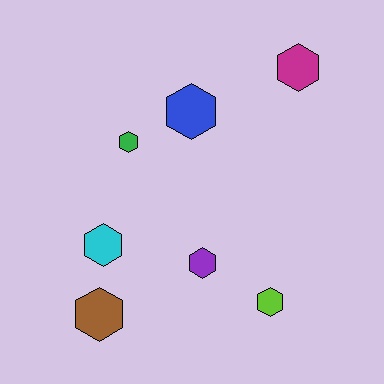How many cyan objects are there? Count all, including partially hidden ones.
There is 1 cyan object.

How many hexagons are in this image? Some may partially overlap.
There are 7 hexagons.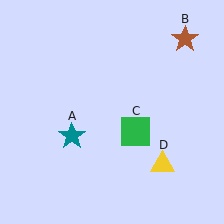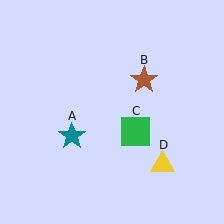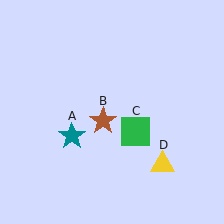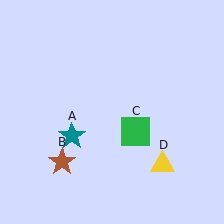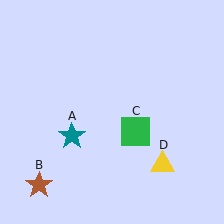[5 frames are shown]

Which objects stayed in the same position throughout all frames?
Teal star (object A) and green square (object C) and yellow triangle (object D) remained stationary.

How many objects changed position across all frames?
1 object changed position: brown star (object B).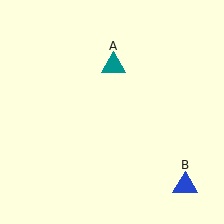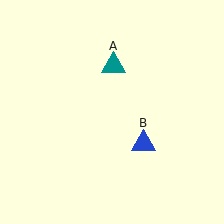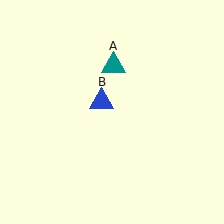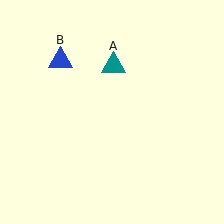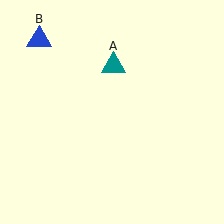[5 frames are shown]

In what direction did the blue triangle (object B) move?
The blue triangle (object B) moved up and to the left.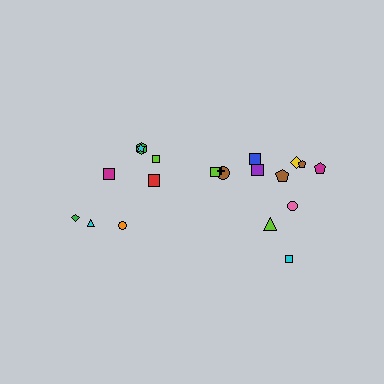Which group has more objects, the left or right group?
The right group.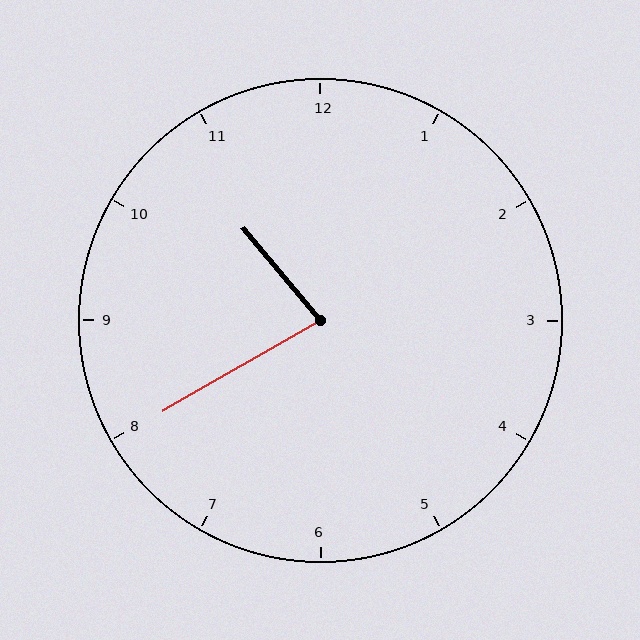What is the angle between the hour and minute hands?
Approximately 80 degrees.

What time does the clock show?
10:40.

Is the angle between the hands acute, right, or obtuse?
It is acute.